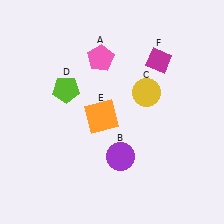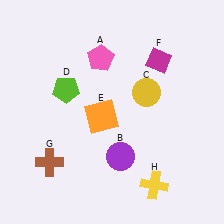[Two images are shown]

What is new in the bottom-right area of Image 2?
A yellow cross (H) was added in the bottom-right area of Image 2.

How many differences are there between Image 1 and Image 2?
There are 2 differences between the two images.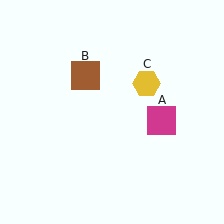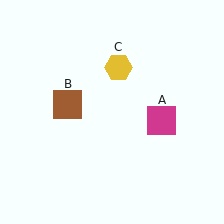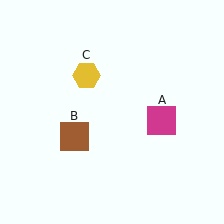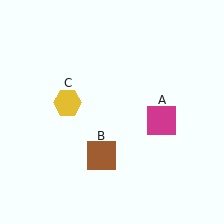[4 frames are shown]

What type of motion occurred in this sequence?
The brown square (object B), yellow hexagon (object C) rotated counterclockwise around the center of the scene.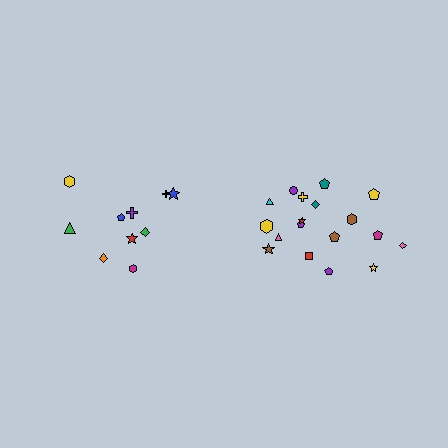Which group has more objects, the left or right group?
The right group.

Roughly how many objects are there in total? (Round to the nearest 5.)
Roughly 30 objects in total.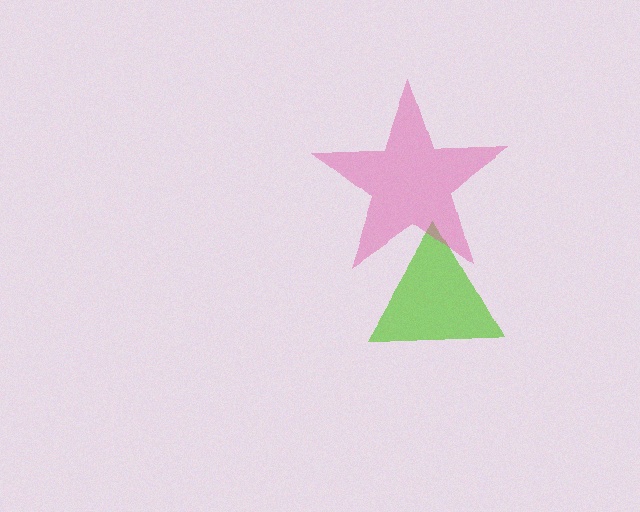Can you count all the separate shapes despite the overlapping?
Yes, there are 2 separate shapes.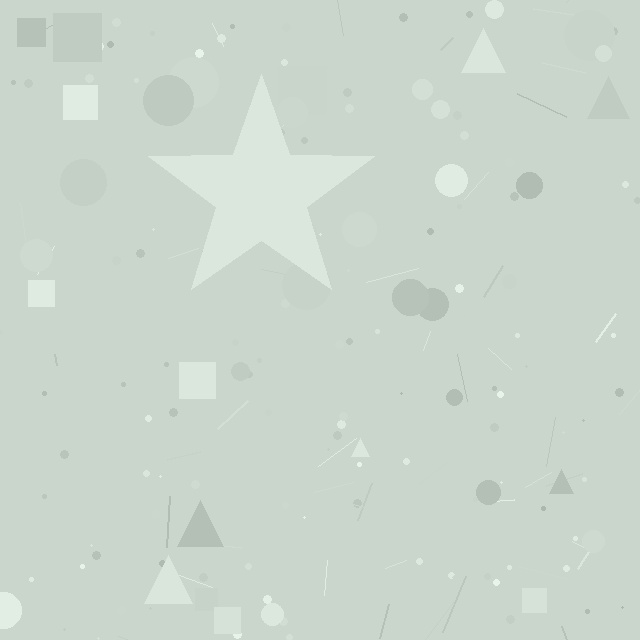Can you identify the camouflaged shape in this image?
The camouflaged shape is a star.